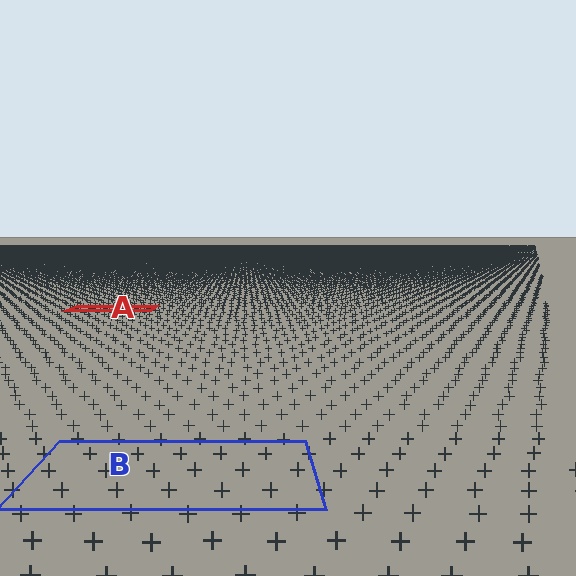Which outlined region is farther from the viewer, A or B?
Region A is farther from the viewer — the texture elements inside it appear smaller and more densely packed.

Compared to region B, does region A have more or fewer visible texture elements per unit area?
Region A has more texture elements per unit area — they are packed more densely because it is farther away.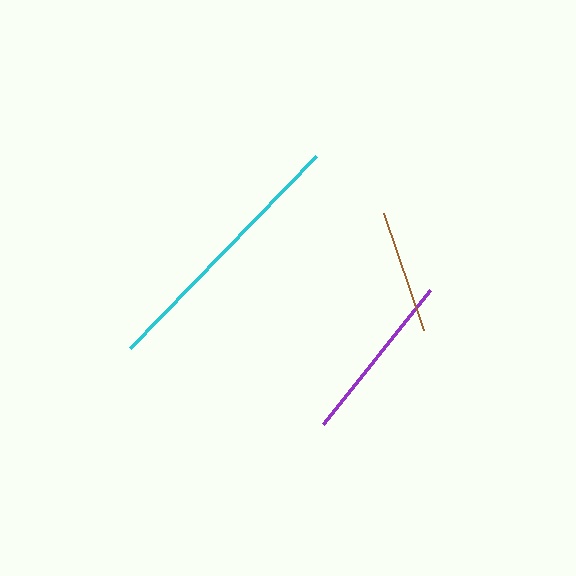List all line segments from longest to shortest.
From longest to shortest: cyan, purple, brown.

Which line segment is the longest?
The cyan line is the longest at approximately 267 pixels.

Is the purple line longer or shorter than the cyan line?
The cyan line is longer than the purple line.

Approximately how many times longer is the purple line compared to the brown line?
The purple line is approximately 1.4 times the length of the brown line.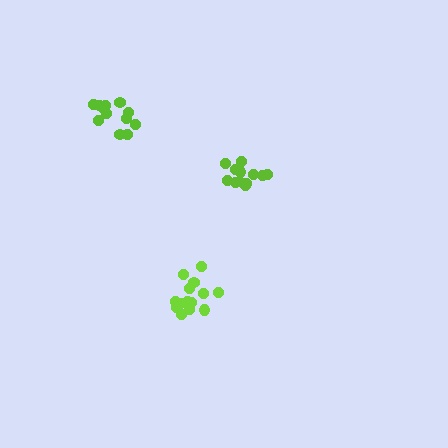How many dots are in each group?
Group 1: 14 dots, Group 2: 13 dots, Group 3: 12 dots (39 total).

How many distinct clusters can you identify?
There are 3 distinct clusters.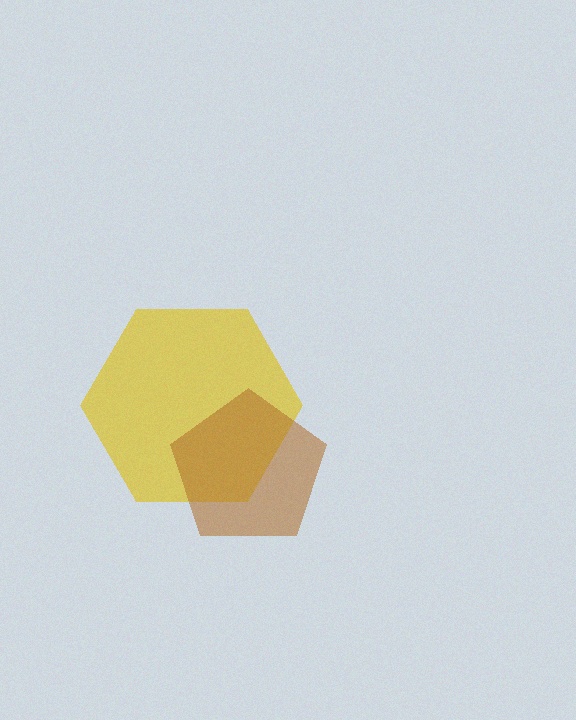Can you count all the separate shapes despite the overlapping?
Yes, there are 2 separate shapes.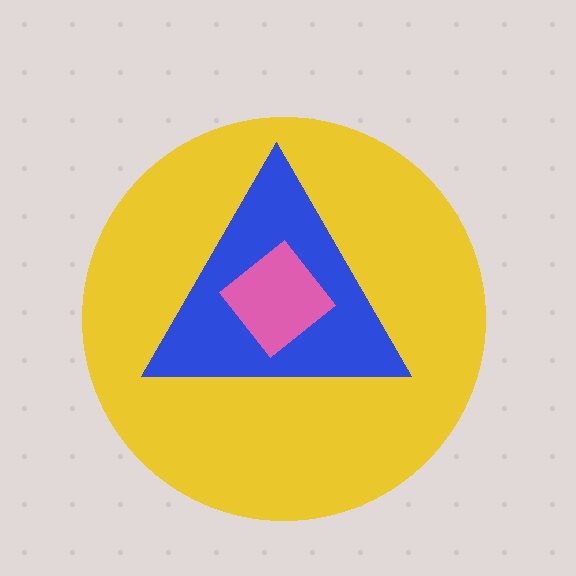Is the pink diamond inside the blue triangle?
Yes.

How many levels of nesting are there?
3.